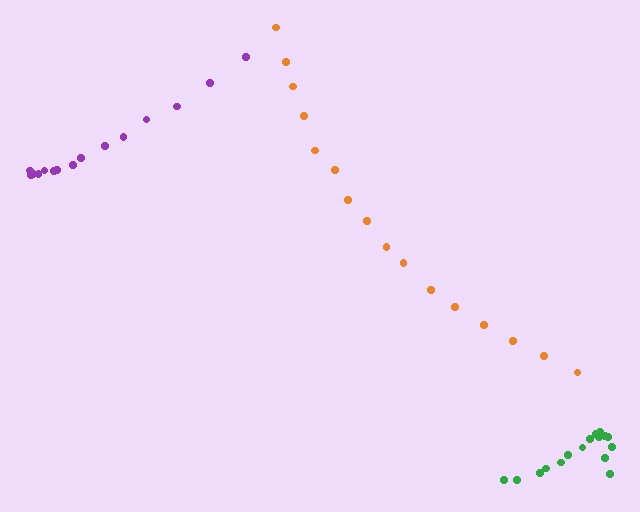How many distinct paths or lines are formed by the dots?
There are 3 distinct paths.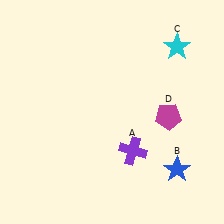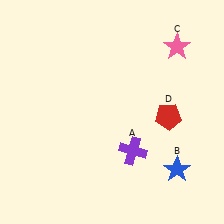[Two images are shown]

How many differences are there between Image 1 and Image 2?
There are 2 differences between the two images.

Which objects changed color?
C changed from cyan to pink. D changed from magenta to red.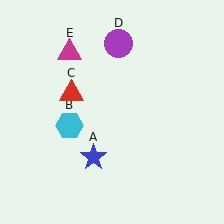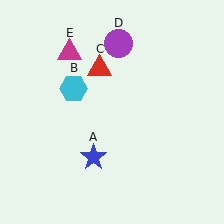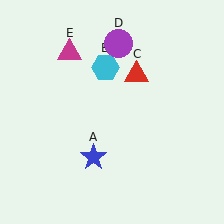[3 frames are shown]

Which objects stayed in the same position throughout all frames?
Blue star (object A) and purple circle (object D) and magenta triangle (object E) remained stationary.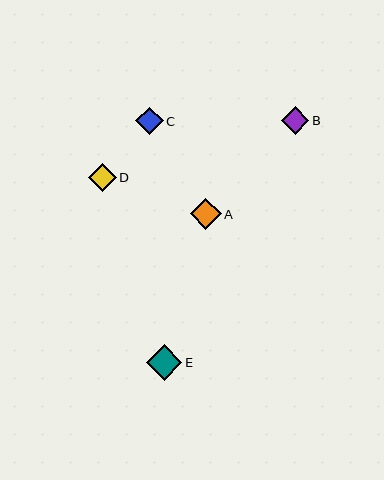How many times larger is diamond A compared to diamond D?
Diamond A is approximately 1.1 times the size of diamond D.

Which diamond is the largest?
Diamond E is the largest with a size of approximately 35 pixels.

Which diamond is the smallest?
Diamond B is the smallest with a size of approximately 27 pixels.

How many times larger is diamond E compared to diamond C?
Diamond E is approximately 1.3 times the size of diamond C.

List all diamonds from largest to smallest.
From largest to smallest: E, A, C, D, B.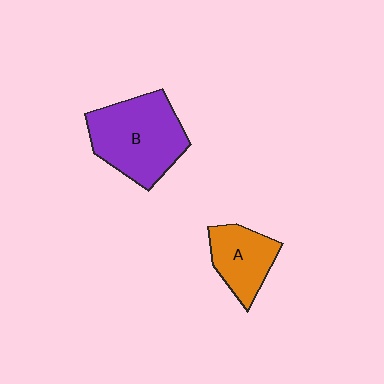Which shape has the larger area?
Shape B (purple).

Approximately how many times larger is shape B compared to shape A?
Approximately 1.7 times.